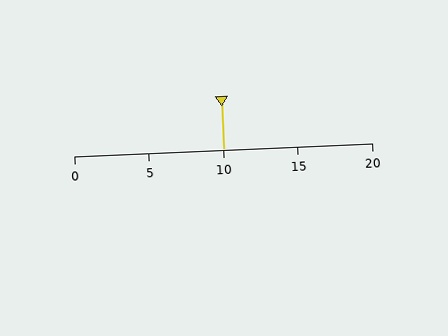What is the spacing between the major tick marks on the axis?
The major ticks are spaced 5 apart.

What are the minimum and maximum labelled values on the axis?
The axis runs from 0 to 20.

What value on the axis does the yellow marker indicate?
The marker indicates approximately 10.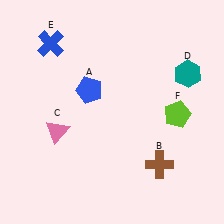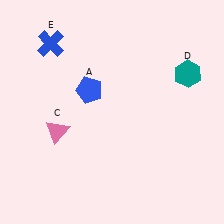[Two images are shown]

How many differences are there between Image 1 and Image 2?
There are 2 differences between the two images.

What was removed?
The lime pentagon (F), the brown cross (B) were removed in Image 2.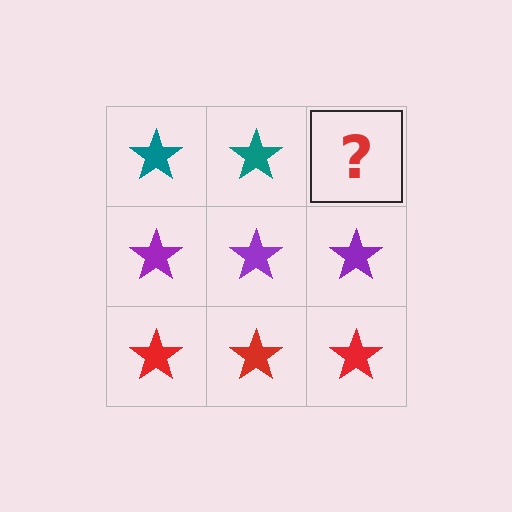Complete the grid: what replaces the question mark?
The question mark should be replaced with a teal star.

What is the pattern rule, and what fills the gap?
The rule is that each row has a consistent color. The gap should be filled with a teal star.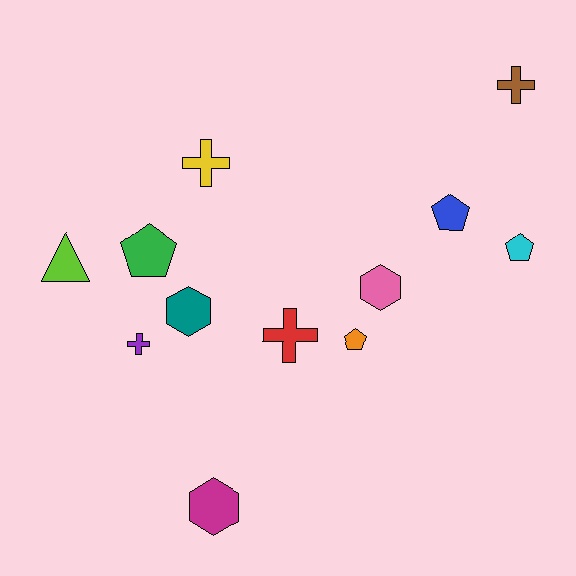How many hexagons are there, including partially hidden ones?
There are 3 hexagons.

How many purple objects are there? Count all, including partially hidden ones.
There is 1 purple object.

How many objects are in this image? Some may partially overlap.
There are 12 objects.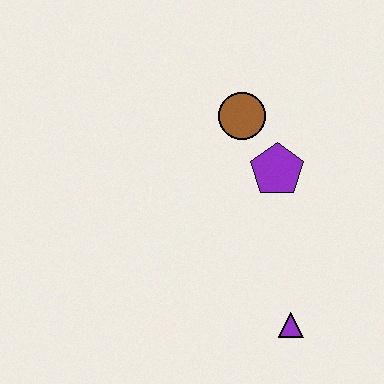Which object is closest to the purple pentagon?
The brown circle is closest to the purple pentagon.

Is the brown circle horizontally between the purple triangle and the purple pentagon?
No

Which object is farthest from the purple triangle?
The brown circle is farthest from the purple triangle.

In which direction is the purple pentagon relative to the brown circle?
The purple pentagon is below the brown circle.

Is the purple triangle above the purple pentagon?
No